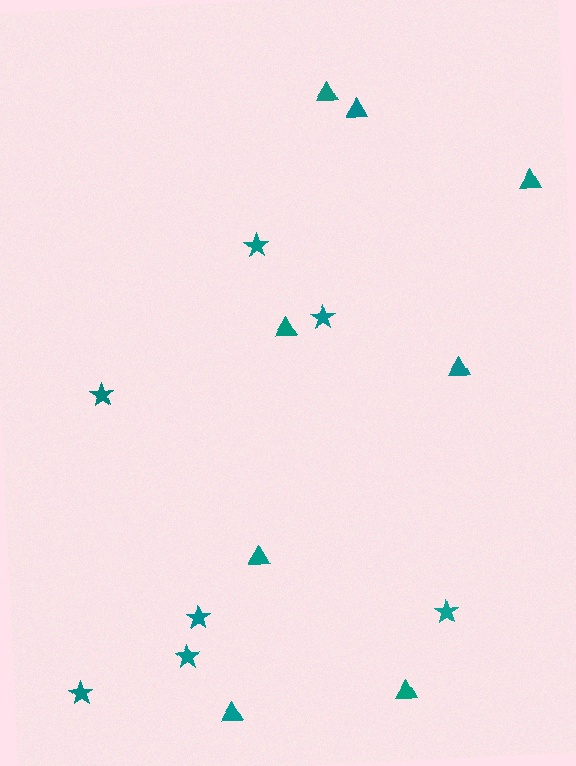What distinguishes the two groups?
There are 2 groups: one group of stars (7) and one group of triangles (8).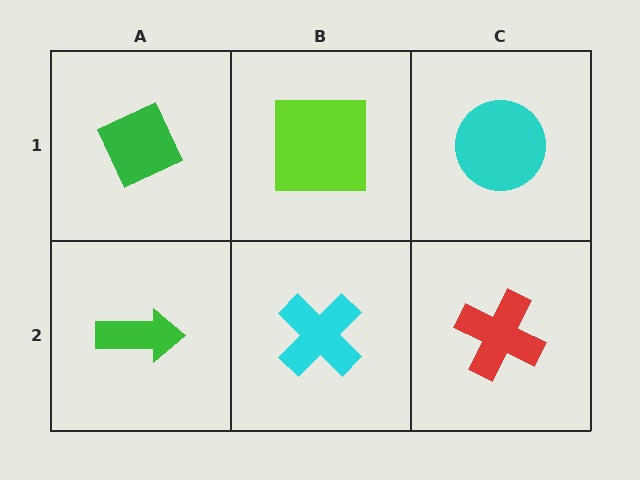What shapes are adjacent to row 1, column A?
A green arrow (row 2, column A), a lime square (row 1, column B).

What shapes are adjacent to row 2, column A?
A green diamond (row 1, column A), a cyan cross (row 2, column B).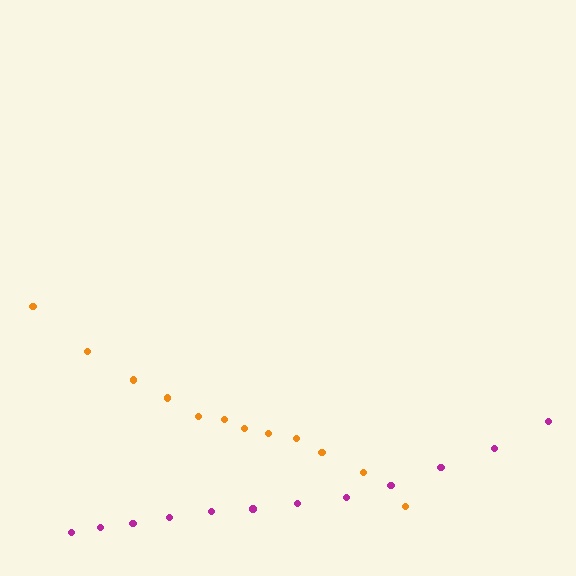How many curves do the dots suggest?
There are 2 distinct paths.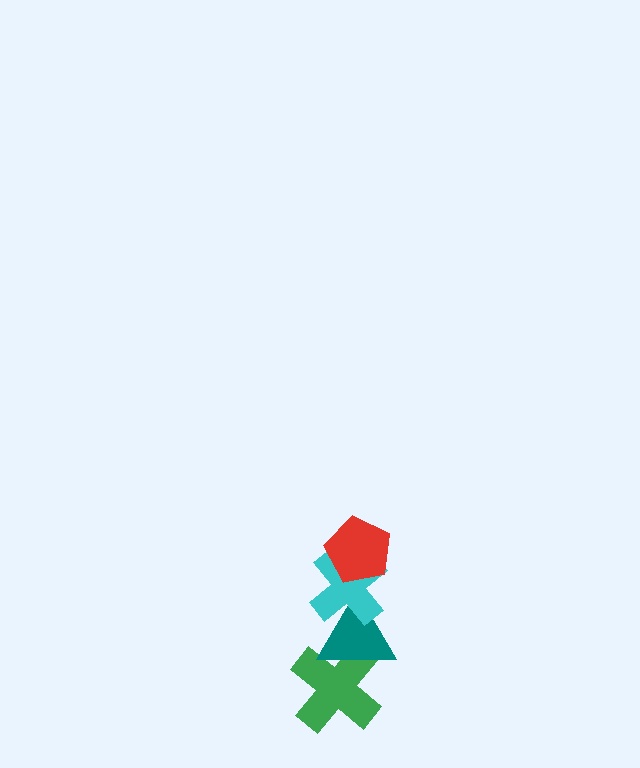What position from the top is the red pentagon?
The red pentagon is 1st from the top.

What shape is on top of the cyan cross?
The red pentagon is on top of the cyan cross.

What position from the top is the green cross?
The green cross is 4th from the top.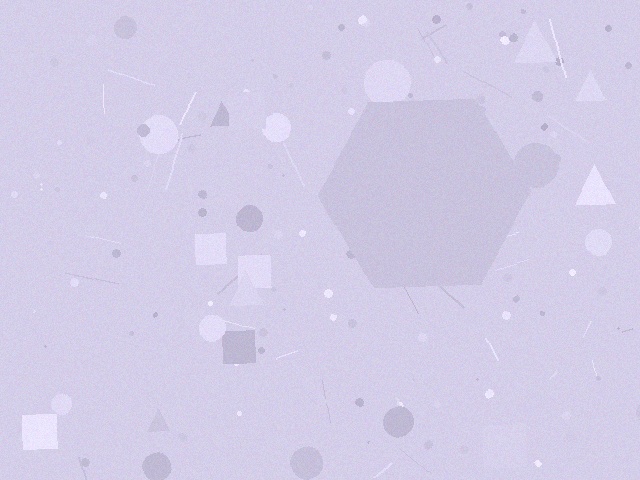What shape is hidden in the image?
A hexagon is hidden in the image.